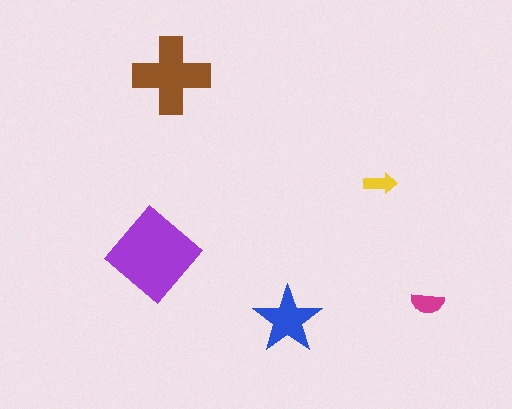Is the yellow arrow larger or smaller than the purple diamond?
Smaller.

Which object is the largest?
The purple diamond.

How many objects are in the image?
There are 5 objects in the image.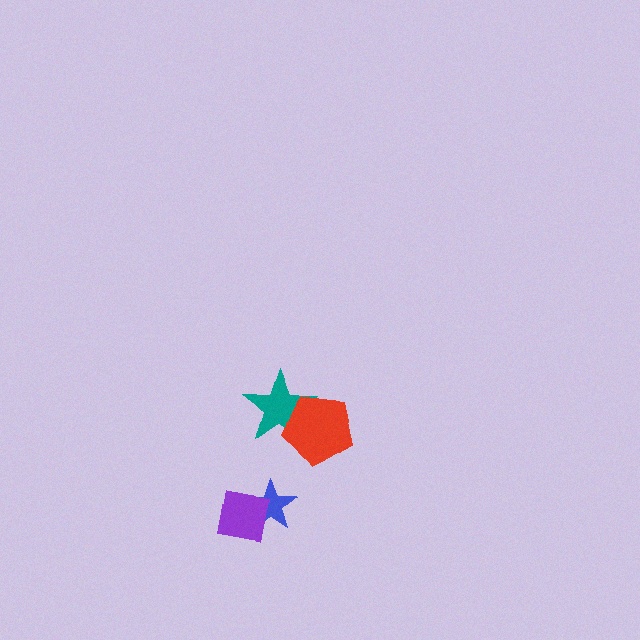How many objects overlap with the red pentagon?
1 object overlaps with the red pentagon.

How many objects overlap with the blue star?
1 object overlaps with the blue star.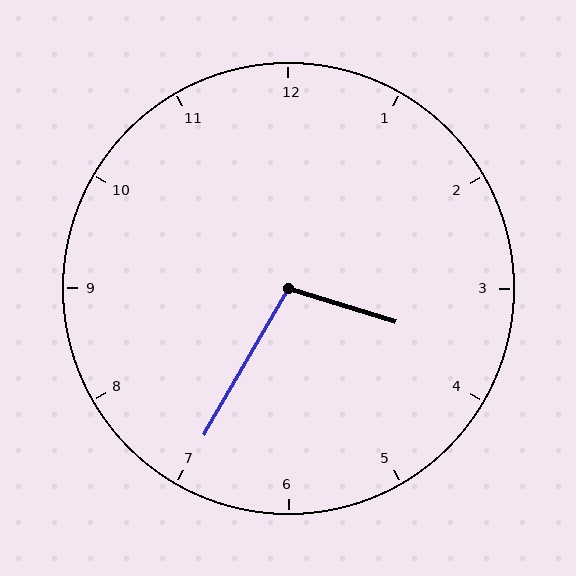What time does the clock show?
3:35.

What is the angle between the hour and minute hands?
Approximately 102 degrees.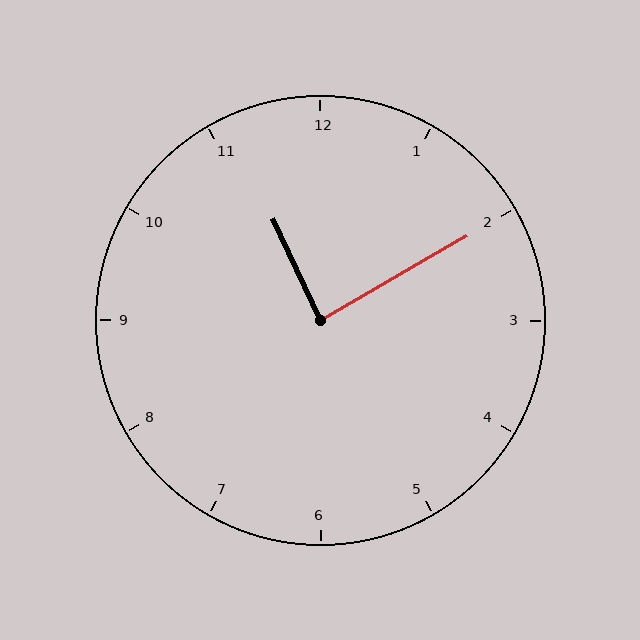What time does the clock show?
11:10.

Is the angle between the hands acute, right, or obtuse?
It is right.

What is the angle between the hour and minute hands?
Approximately 85 degrees.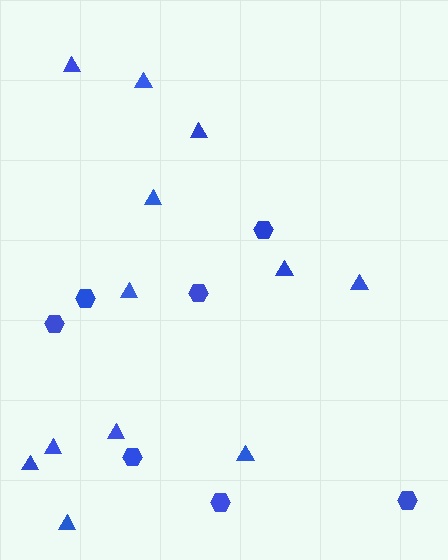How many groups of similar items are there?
There are 2 groups: one group of hexagons (7) and one group of triangles (12).